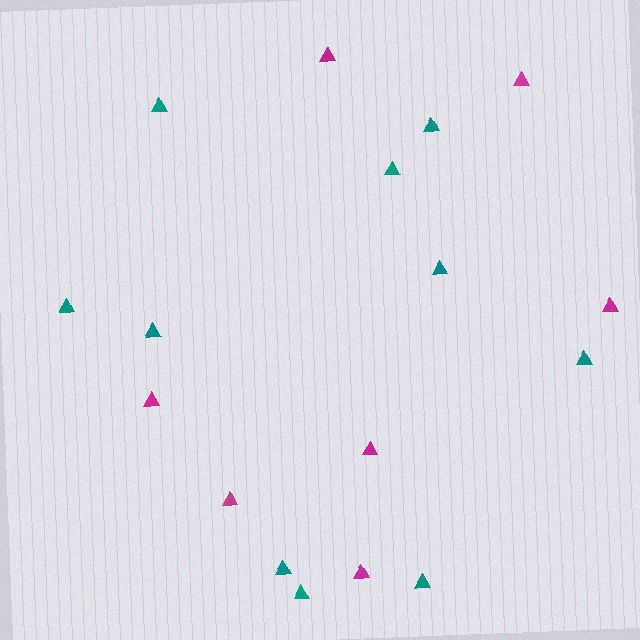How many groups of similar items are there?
There are 2 groups: one group of teal triangles (10) and one group of magenta triangles (7).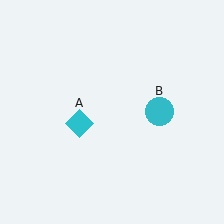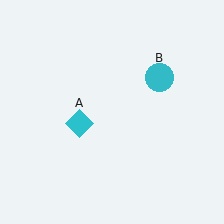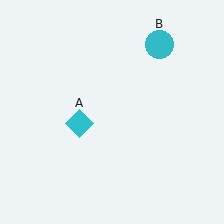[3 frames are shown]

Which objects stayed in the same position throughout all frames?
Cyan diamond (object A) remained stationary.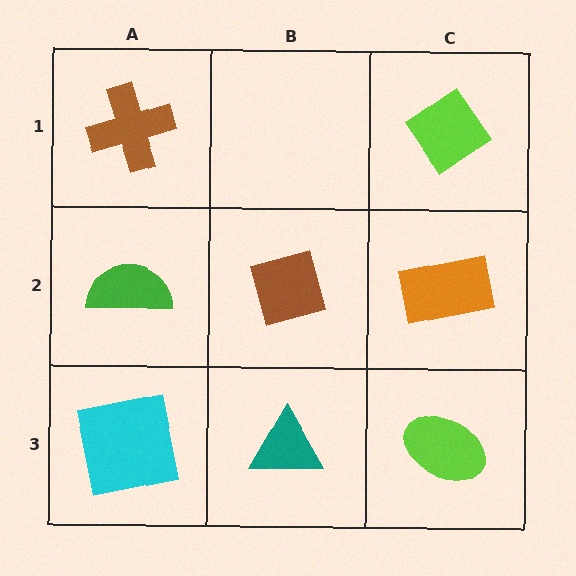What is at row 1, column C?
A lime diamond.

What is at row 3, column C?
A lime ellipse.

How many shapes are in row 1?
2 shapes.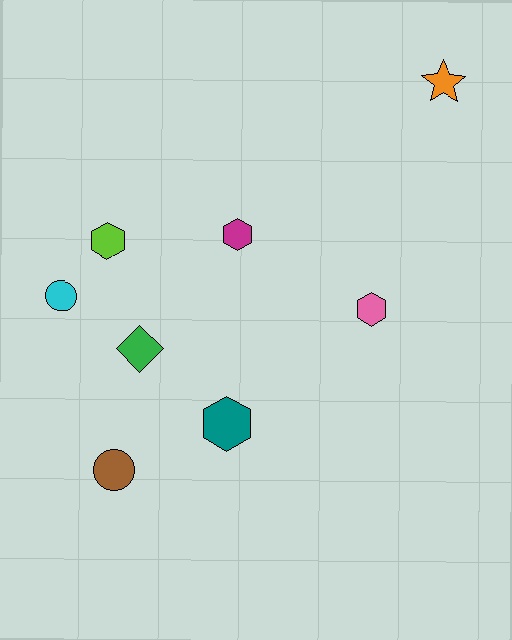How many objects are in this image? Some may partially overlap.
There are 8 objects.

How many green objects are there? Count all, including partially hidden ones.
There is 1 green object.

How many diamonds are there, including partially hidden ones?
There is 1 diamond.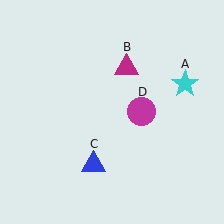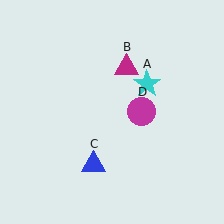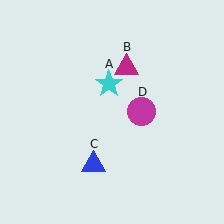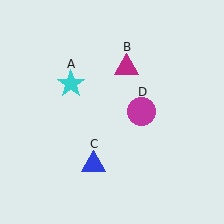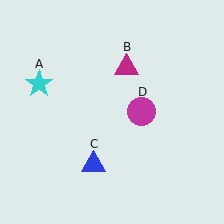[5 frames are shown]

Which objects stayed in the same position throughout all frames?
Magenta triangle (object B) and blue triangle (object C) and magenta circle (object D) remained stationary.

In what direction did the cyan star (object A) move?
The cyan star (object A) moved left.